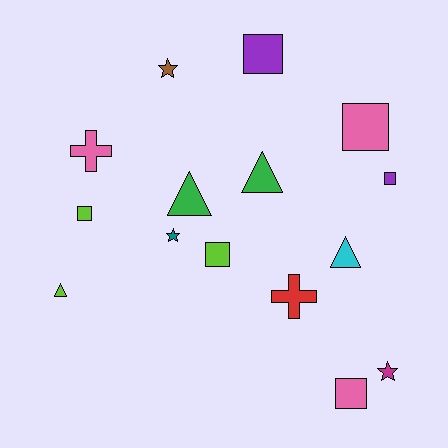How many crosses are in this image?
There are 2 crosses.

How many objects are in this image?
There are 15 objects.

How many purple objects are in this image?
There are 2 purple objects.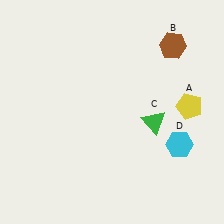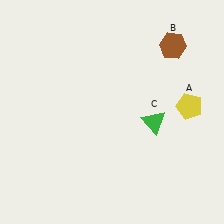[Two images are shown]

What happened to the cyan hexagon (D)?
The cyan hexagon (D) was removed in Image 2. It was in the bottom-right area of Image 1.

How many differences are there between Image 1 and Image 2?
There is 1 difference between the two images.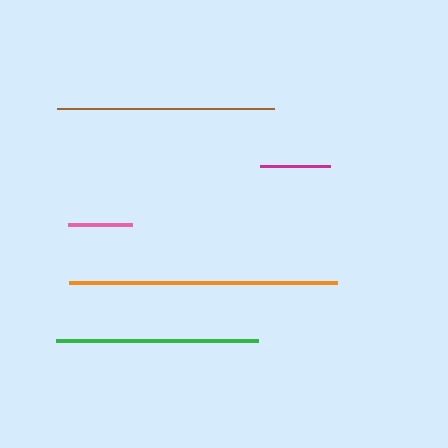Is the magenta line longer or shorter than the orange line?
The orange line is longer than the magenta line.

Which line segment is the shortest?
The pink line is the shortest at approximately 65 pixels.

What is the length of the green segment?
The green segment is approximately 201 pixels long.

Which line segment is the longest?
The orange line is the longest at approximately 268 pixels.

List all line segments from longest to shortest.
From longest to shortest: orange, brown, green, magenta, pink.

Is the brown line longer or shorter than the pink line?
The brown line is longer than the pink line.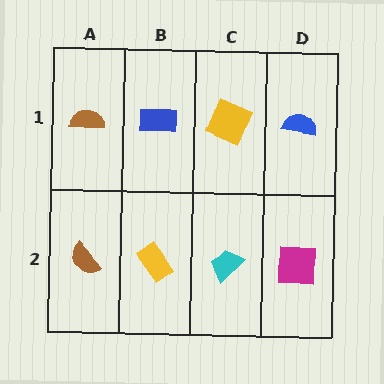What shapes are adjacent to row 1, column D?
A magenta square (row 2, column D), a yellow square (row 1, column C).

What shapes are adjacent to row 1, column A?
A brown semicircle (row 2, column A), a blue rectangle (row 1, column B).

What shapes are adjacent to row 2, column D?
A blue semicircle (row 1, column D), a cyan trapezoid (row 2, column C).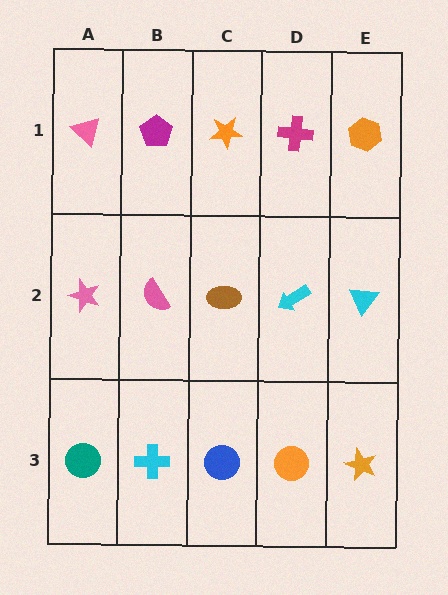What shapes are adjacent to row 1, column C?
A brown ellipse (row 2, column C), a magenta pentagon (row 1, column B), a magenta cross (row 1, column D).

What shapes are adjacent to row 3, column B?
A pink semicircle (row 2, column B), a teal circle (row 3, column A), a blue circle (row 3, column C).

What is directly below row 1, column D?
A cyan arrow.